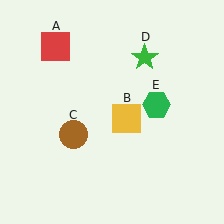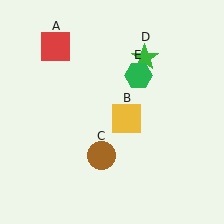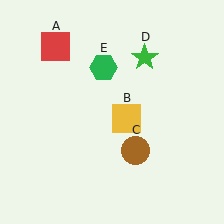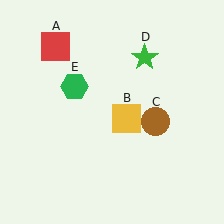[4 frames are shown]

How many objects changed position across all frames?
2 objects changed position: brown circle (object C), green hexagon (object E).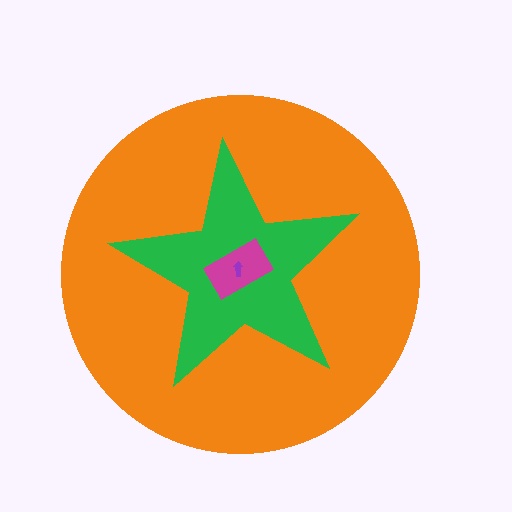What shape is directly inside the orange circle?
The green star.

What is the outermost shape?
The orange circle.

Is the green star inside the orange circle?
Yes.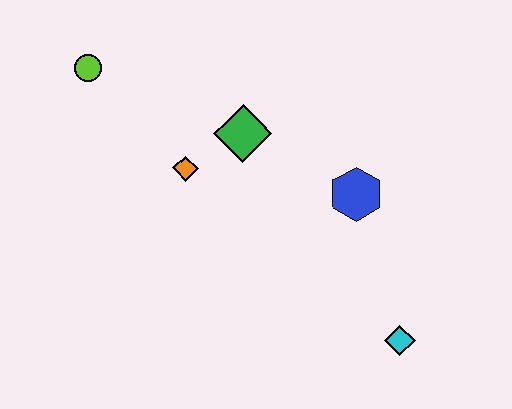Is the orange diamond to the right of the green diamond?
No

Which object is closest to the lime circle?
The orange diamond is closest to the lime circle.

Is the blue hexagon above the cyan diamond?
Yes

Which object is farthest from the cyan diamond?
The lime circle is farthest from the cyan diamond.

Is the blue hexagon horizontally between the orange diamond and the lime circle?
No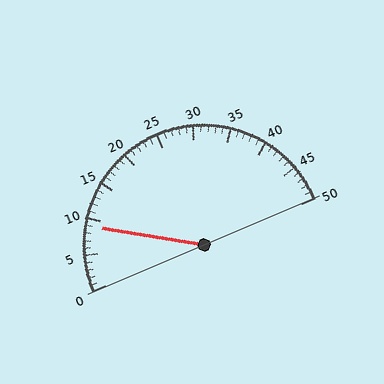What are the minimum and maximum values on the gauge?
The gauge ranges from 0 to 50.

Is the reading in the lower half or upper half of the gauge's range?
The reading is in the lower half of the range (0 to 50).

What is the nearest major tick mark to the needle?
The nearest major tick mark is 10.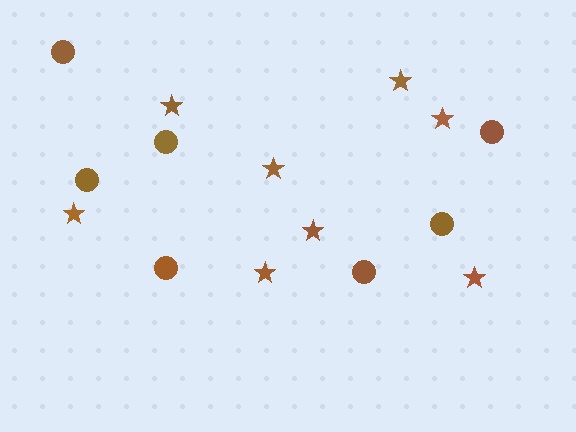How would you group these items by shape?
There are 2 groups: one group of stars (8) and one group of circles (7).